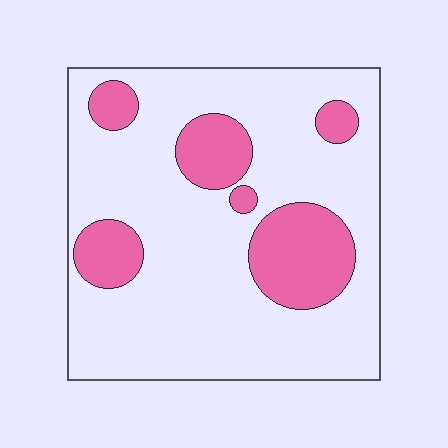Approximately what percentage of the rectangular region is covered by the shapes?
Approximately 20%.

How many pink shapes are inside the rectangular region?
6.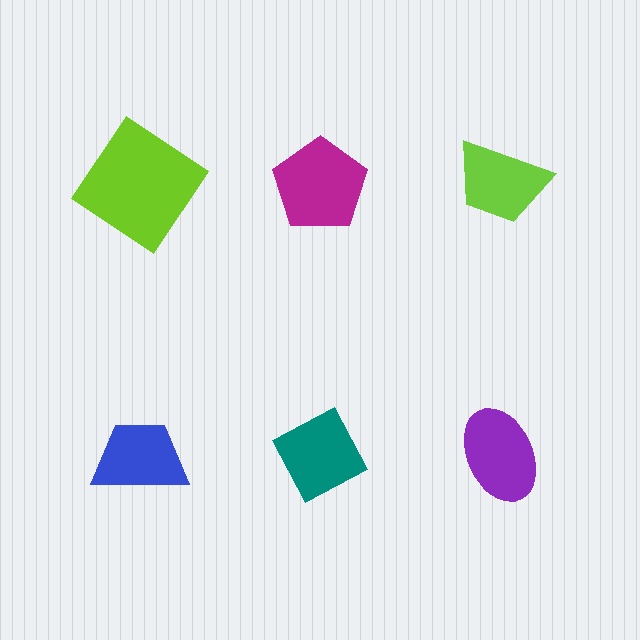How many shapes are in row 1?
3 shapes.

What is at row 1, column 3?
A lime trapezoid.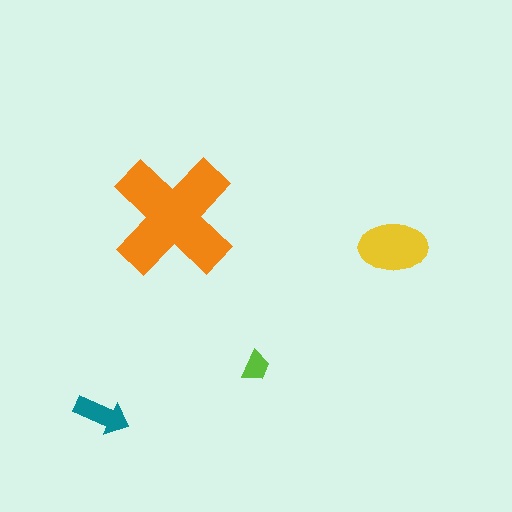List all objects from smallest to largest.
The lime trapezoid, the teal arrow, the yellow ellipse, the orange cross.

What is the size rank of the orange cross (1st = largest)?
1st.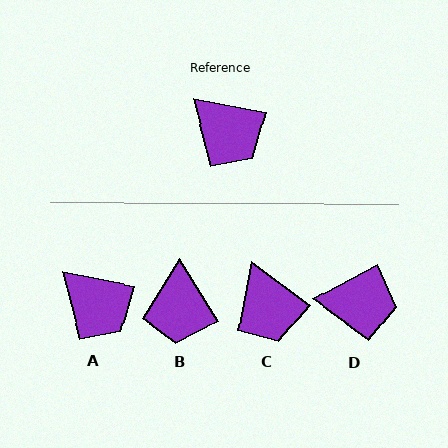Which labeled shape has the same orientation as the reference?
A.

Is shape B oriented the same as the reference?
No, it is off by about 47 degrees.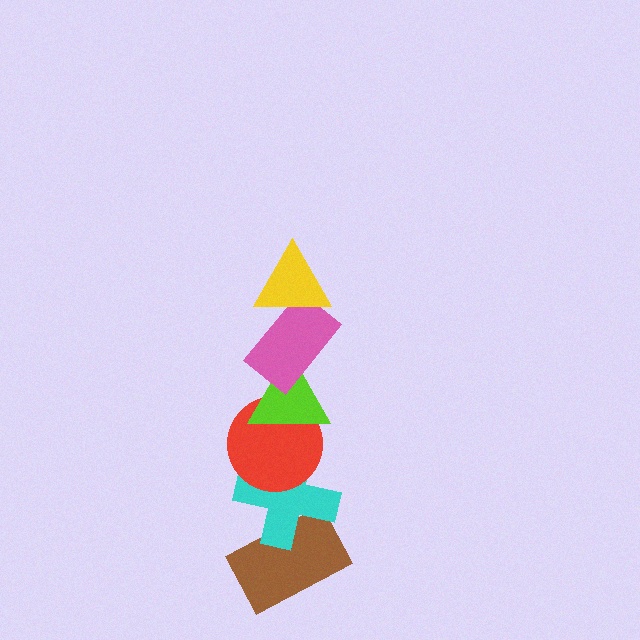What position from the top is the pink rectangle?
The pink rectangle is 2nd from the top.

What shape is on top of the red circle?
The lime triangle is on top of the red circle.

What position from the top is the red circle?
The red circle is 4th from the top.